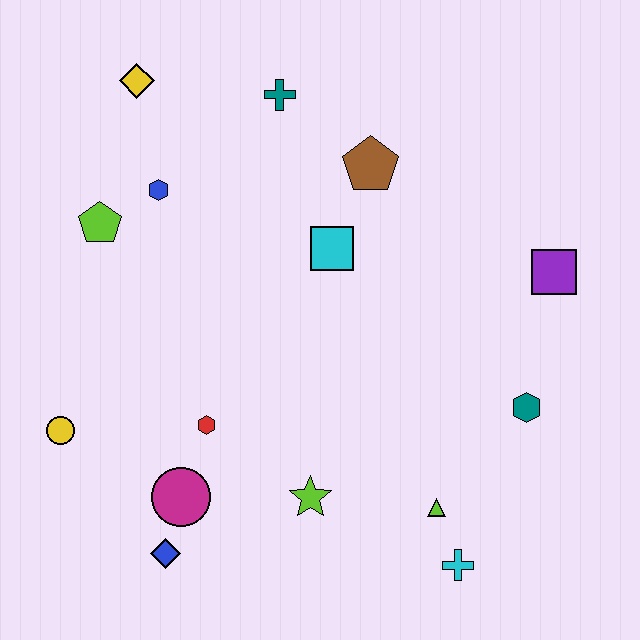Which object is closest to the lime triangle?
The cyan cross is closest to the lime triangle.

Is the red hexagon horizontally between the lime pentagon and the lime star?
Yes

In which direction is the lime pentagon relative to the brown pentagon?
The lime pentagon is to the left of the brown pentagon.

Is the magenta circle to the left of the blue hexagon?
No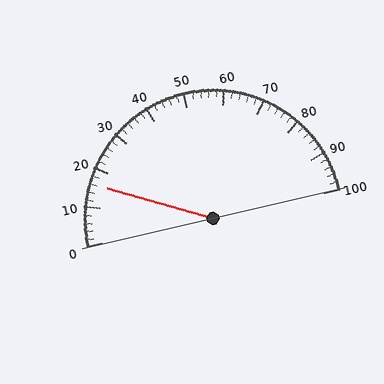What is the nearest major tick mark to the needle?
The nearest major tick mark is 20.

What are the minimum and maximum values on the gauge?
The gauge ranges from 0 to 100.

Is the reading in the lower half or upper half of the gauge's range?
The reading is in the lower half of the range (0 to 100).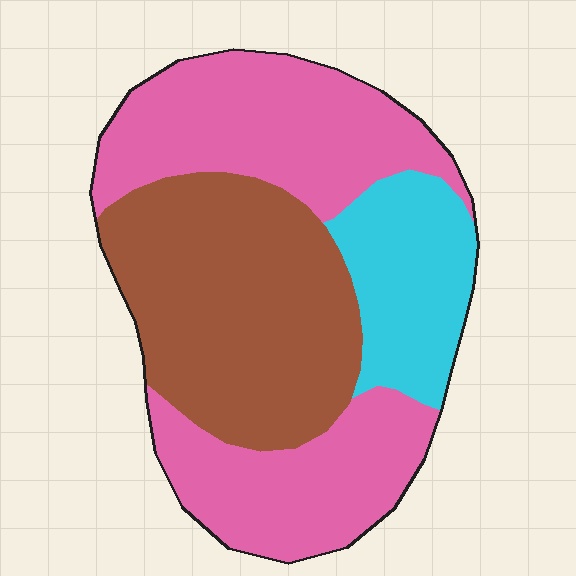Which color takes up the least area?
Cyan, at roughly 15%.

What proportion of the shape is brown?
Brown takes up about three eighths (3/8) of the shape.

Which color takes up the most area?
Pink, at roughly 45%.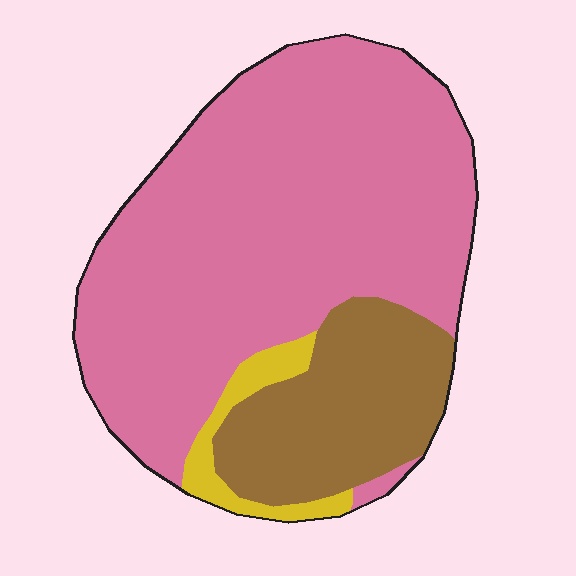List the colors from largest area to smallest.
From largest to smallest: pink, brown, yellow.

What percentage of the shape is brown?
Brown covers 22% of the shape.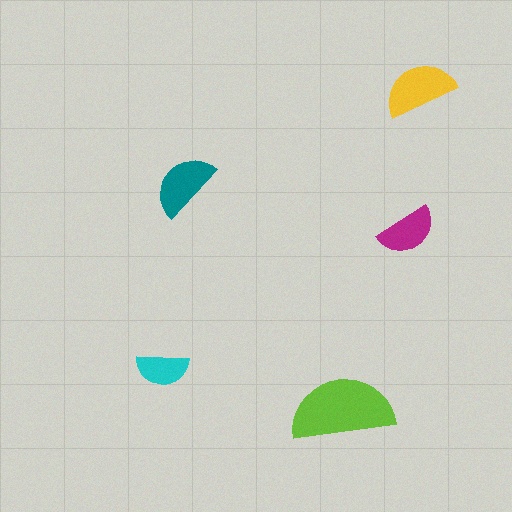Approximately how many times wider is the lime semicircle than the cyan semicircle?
About 2 times wider.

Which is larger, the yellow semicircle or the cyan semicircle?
The yellow one.